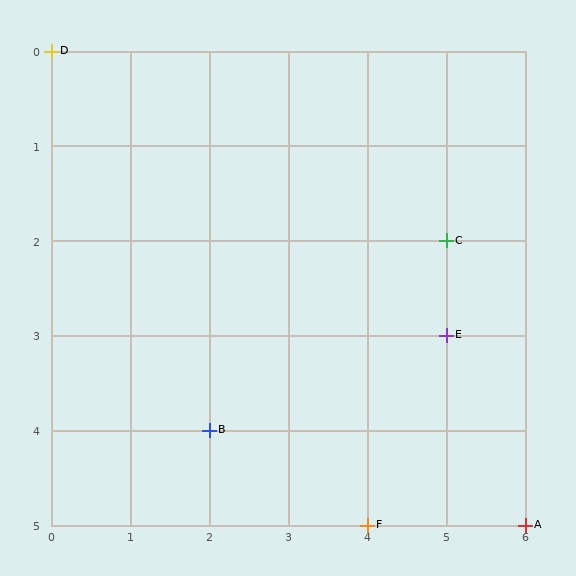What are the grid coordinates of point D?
Point D is at grid coordinates (0, 0).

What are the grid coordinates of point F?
Point F is at grid coordinates (4, 5).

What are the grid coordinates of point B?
Point B is at grid coordinates (2, 4).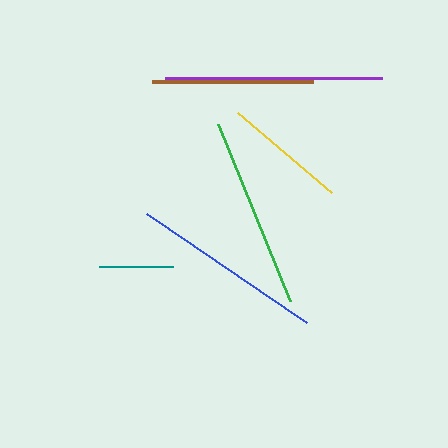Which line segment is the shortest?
The teal line is the shortest at approximately 74 pixels.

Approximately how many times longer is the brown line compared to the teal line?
The brown line is approximately 2.2 times the length of the teal line.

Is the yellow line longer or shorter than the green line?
The green line is longer than the yellow line.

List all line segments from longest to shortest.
From longest to shortest: purple, blue, green, brown, yellow, teal.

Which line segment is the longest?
The purple line is the longest at approximately 217 pixels.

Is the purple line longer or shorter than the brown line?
The purple line is longer than the brown line.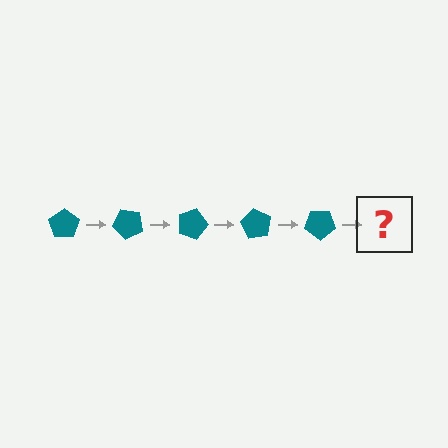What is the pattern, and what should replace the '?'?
The pattern is that the pentagon rotates 45 degrees each step. The '?' should be a teal pentagon rotated 225 degrees.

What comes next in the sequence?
The next element should be a teal pentagon rotated 225 degrees.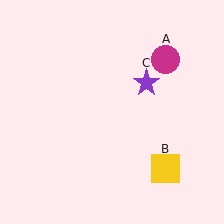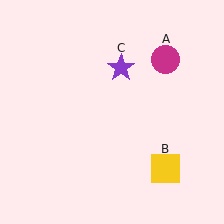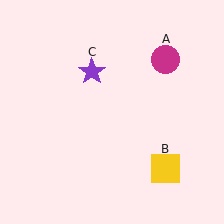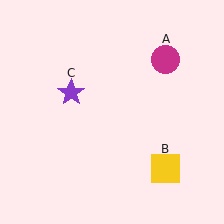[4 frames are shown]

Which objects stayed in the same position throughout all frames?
Magenta circle (object A) and yellow square (object B) remained stationary.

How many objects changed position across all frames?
1 object changed position: purple star (object C).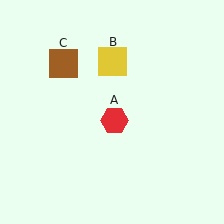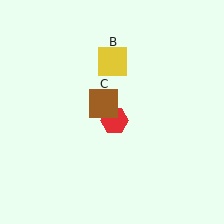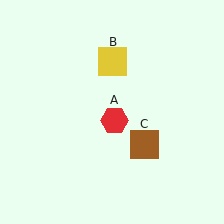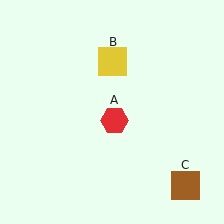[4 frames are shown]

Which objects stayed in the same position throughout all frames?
Red hexagon (object A) and yellow square (object B) remained stationary.